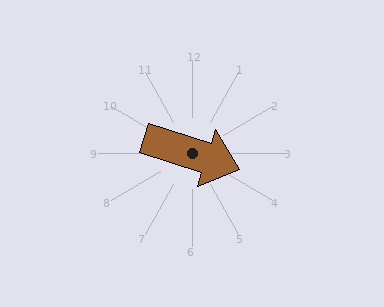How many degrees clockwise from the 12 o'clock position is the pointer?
Approximately 108 degrees.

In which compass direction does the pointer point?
East.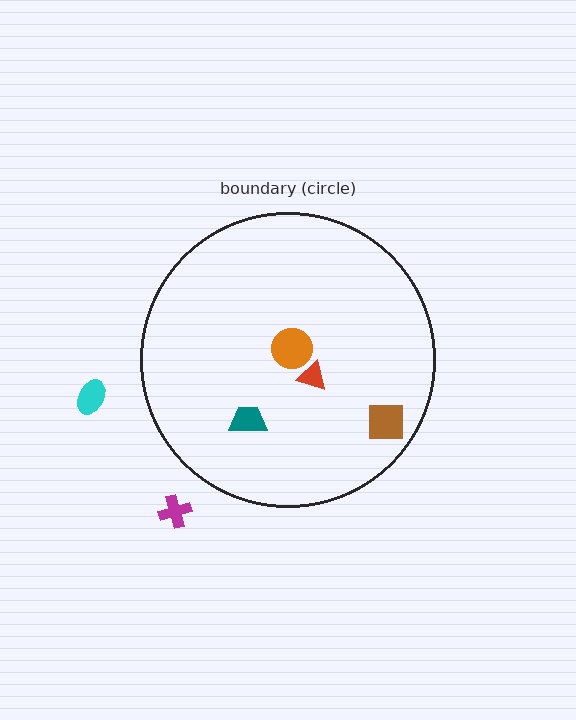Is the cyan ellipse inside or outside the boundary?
Outside.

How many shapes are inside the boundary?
4 inside, 2 outside.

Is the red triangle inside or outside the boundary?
Inside.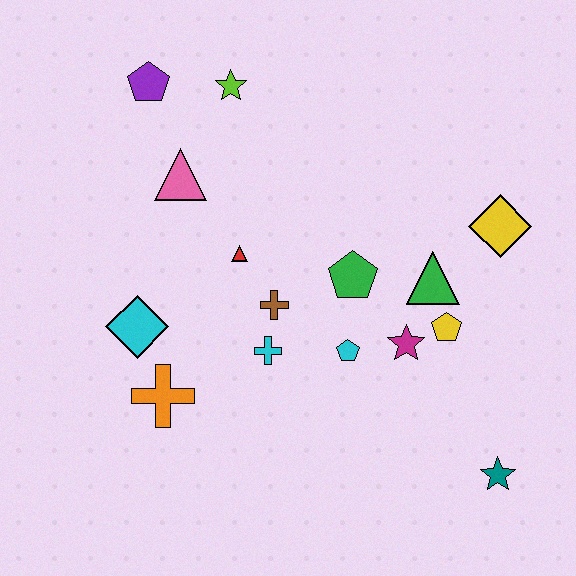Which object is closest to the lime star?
The purple pentagon is closest to the lime star.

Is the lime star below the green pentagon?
No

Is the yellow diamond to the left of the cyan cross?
No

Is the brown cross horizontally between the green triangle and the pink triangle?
Yes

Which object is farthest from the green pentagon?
The purple pentagon is farthest from the green pentagon.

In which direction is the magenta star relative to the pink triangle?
The magenta star is to the right of the pink triangle.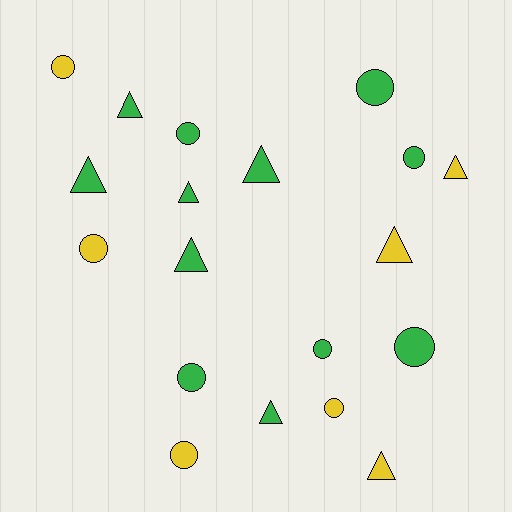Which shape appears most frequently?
Circle, with 10 objects.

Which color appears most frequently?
Green, with 12 objects.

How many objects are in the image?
There are 19 objects.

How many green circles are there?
There are 6 green circles.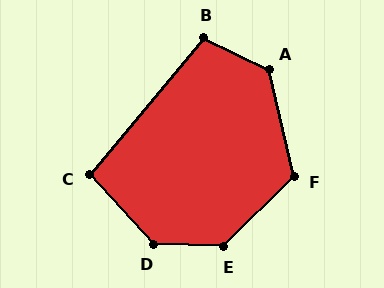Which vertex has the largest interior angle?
D, at approximately 135 degrees.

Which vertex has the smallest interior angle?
C, at approximately 97 degrees.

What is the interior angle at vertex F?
Approximately 122 degrees (obtuse).